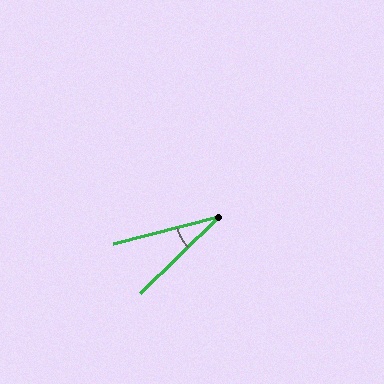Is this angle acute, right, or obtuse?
It is acute.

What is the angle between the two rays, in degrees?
Approximately 30 degrees.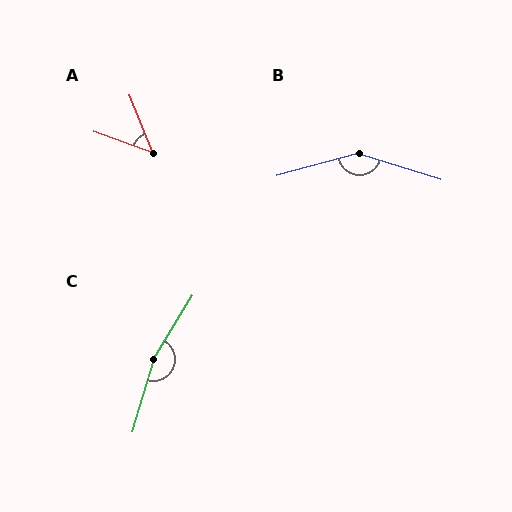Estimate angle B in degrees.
Approximately 147 degrees.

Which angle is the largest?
C, at approximately 165 degrees.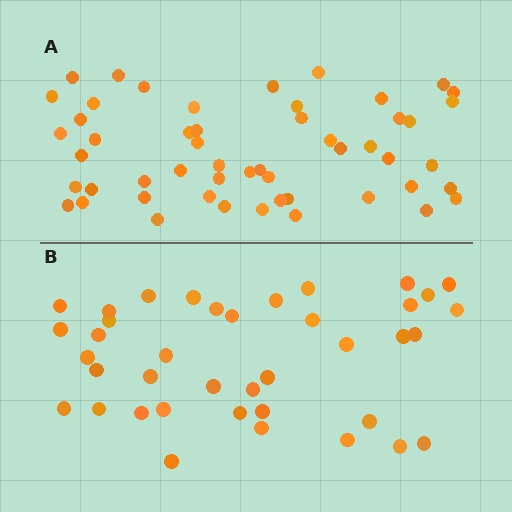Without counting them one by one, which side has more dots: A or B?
Region A (the top region) has more dots.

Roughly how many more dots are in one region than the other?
Region A has approximately 15 more dots than region B.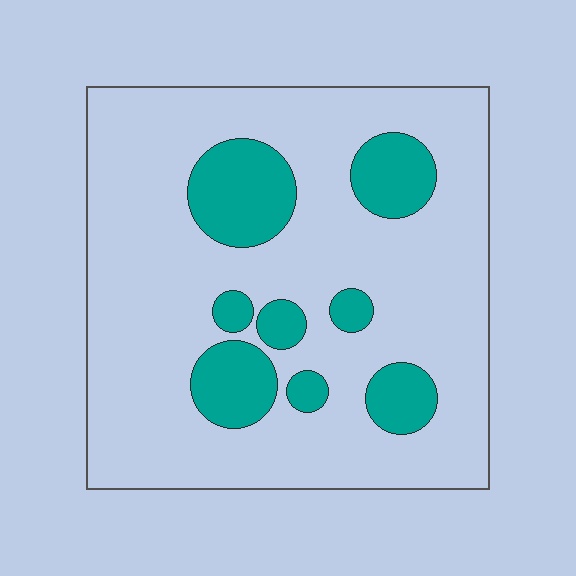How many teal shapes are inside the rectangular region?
8.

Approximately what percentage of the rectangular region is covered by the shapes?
Approximately 20%.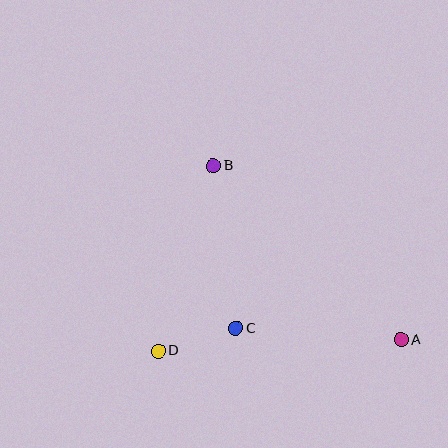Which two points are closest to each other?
Points C and D are closest to each other.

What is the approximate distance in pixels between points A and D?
The distance between A and D is approximately 243 pixels.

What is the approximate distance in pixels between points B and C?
The distance between B and C is approximately 164 pixels.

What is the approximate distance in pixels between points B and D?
The distance between B and D is approximately 193 pixels.